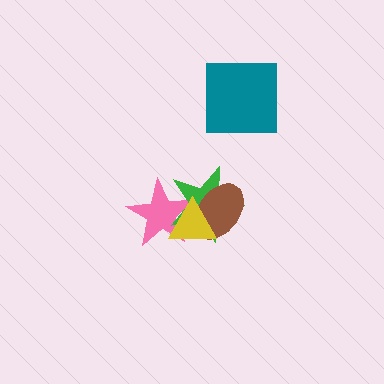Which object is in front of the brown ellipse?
The yellow triangle is in front of the brown ellipse.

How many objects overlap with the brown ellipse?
3 objects overlap with the brown ellipse.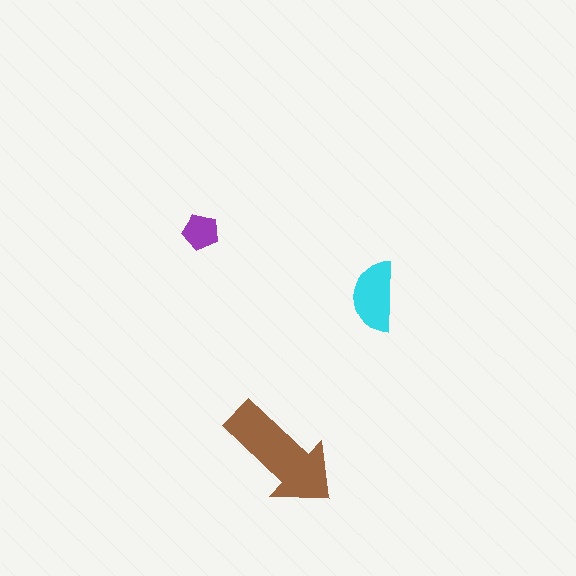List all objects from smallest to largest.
The purple pentagon, the cyan semicircle, the brown arrow.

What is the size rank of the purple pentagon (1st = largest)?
3rd.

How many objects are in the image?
There are 3 objects in the image.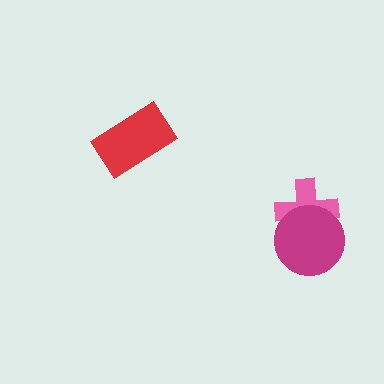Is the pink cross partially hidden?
Yes, it is partially covered by another shape.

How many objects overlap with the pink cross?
1 object overlaps with the pink cross.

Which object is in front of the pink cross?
The magenta circle is in front of the pink cross.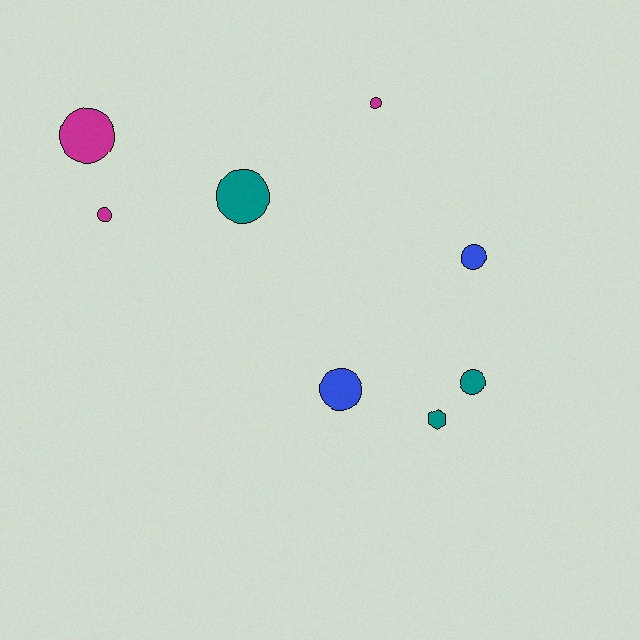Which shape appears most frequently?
Circle, with 7 objects.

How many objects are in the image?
There are 8 objects.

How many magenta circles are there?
There are 3 magenta circles.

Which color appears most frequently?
Magenta, with 3 objects.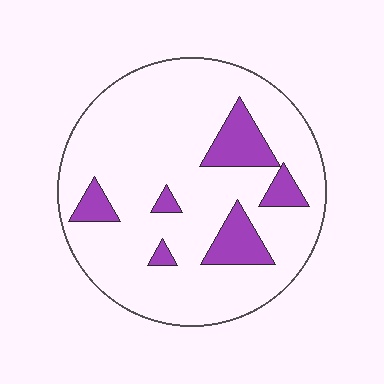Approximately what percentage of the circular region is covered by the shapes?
Approximately 15%.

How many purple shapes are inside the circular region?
6.